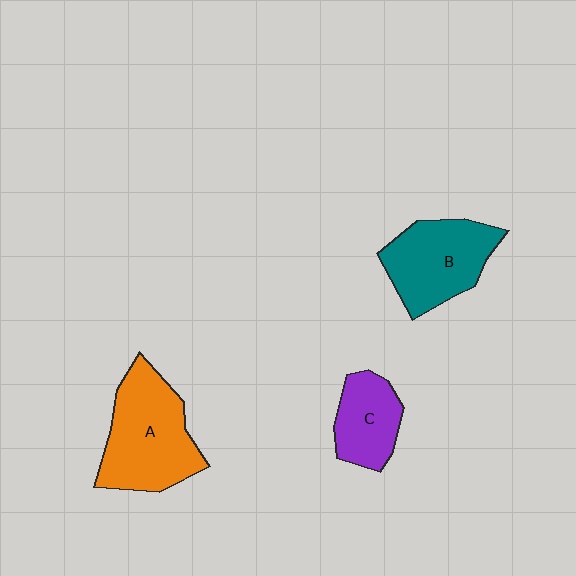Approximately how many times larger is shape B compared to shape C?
Approximately 1.5 times.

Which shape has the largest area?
Shape A (orange).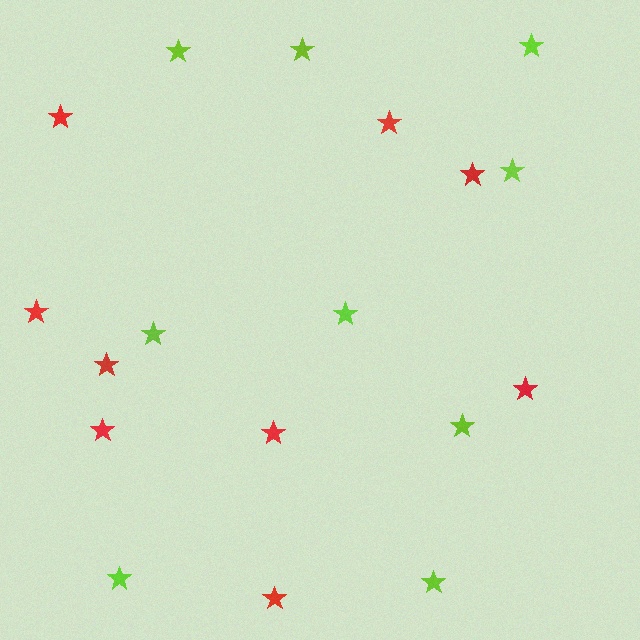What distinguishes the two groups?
There are 2 groups: one group of red stars (9) and one group of lime stars (9).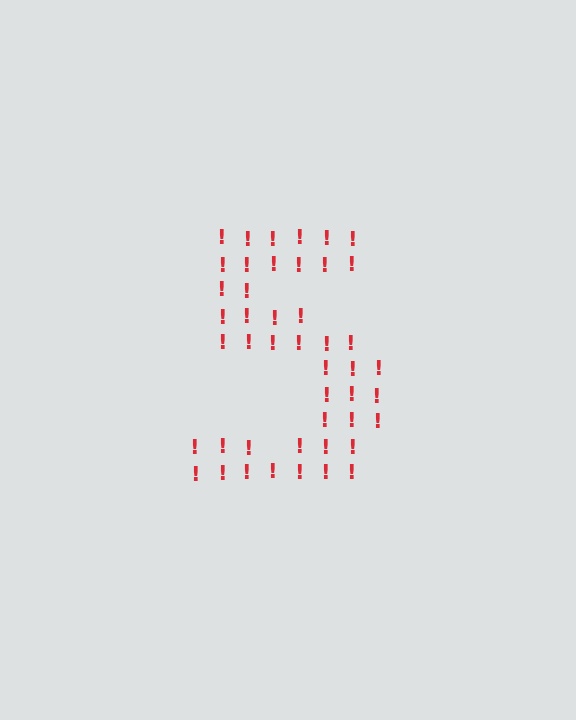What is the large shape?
The large shape is the digit 5.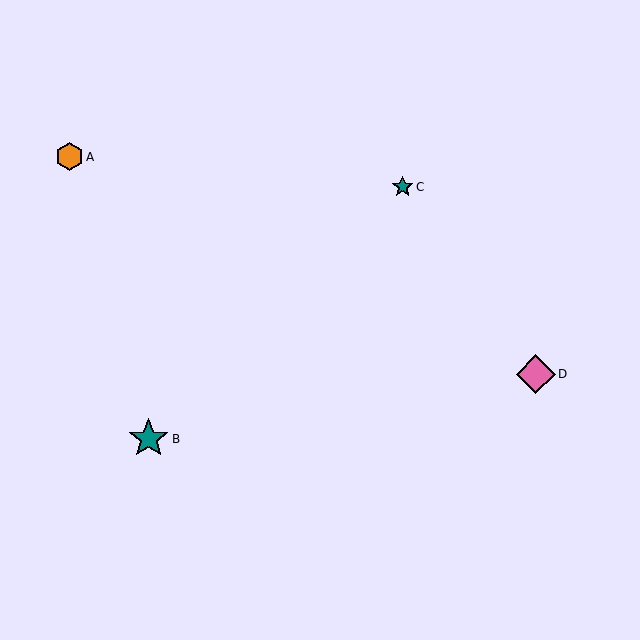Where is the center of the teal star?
The center of the teal star is at (403, 187).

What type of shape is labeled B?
Shape B is a teal star.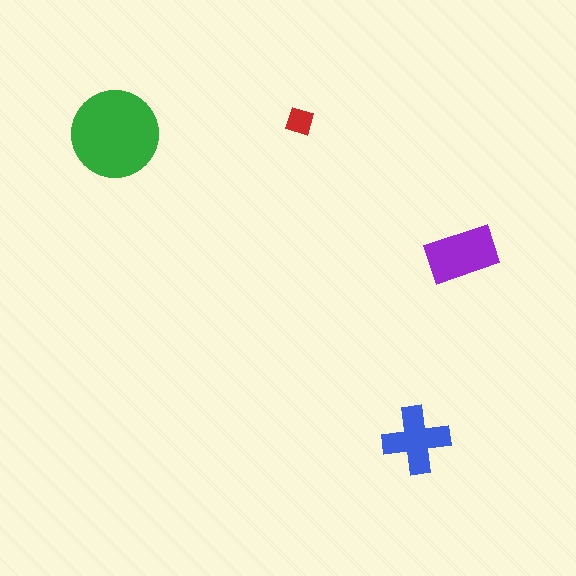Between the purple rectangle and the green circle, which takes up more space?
The green circle.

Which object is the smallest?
The red diamond.